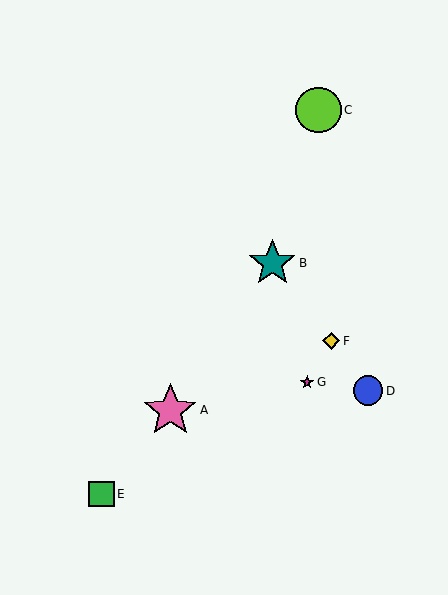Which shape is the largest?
The pink star (labeled A) is the largest.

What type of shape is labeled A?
Shape A is a pink star.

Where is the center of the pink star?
The center of the pink star is at (170, 410).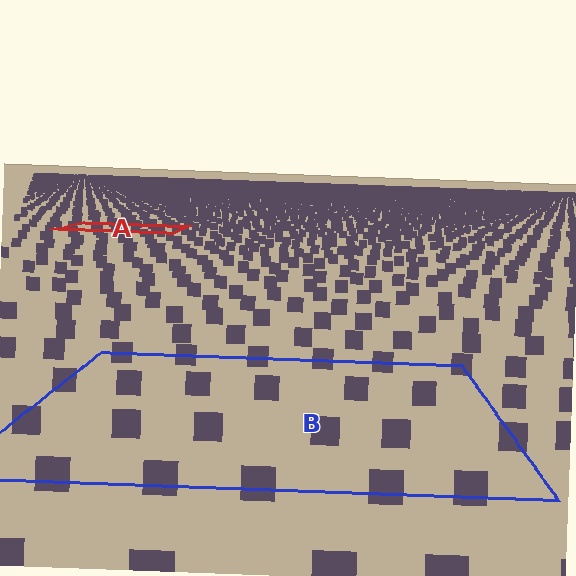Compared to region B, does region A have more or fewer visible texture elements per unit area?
Region A has more texture elements per unit area — they are packed more densely because it is farther away.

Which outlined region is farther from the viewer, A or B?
Region A is farther from the viewer — the texture elements inside it appear smaller and more densely packed.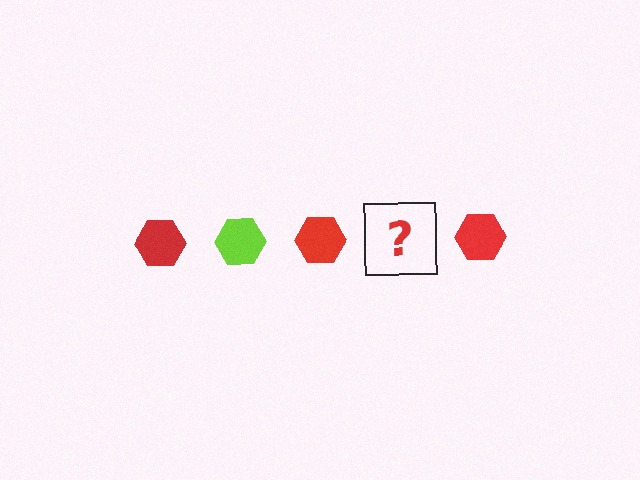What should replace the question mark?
The question mark should be replaced with a lime hexagon.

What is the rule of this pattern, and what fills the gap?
The rule is that the pattern cycles through red, lime hexagons. The gap should be filled with a lime hexagon.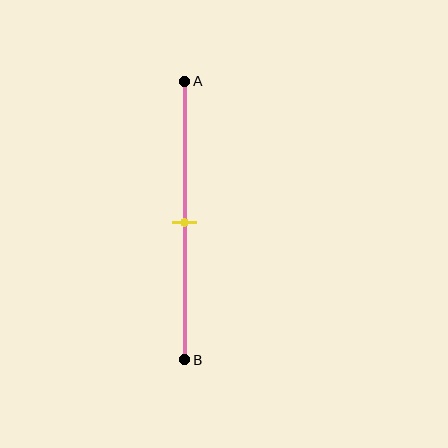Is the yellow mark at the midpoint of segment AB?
Yes, the mark is approximately at the midpoint.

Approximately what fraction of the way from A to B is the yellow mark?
The yellow mark is approximately 50% of the way from A to B.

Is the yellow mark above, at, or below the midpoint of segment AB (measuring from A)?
The yellow mark is approximately at the midpoint of segment AB.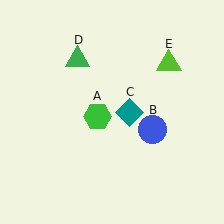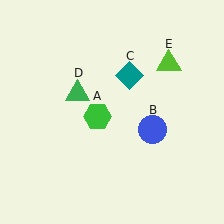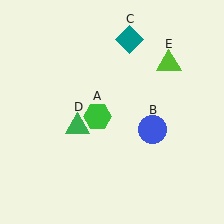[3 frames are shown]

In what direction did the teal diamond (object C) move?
The teal diamond (object C) moved up.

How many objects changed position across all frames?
2 objects changed position: teal diamond (object C), green triangle (object D).